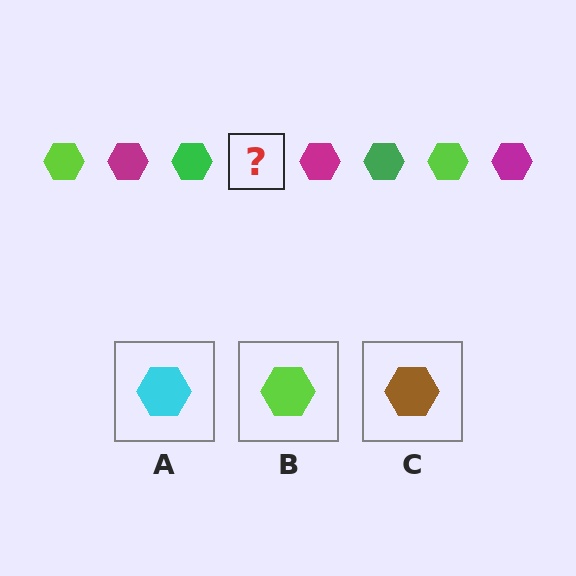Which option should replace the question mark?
Option B.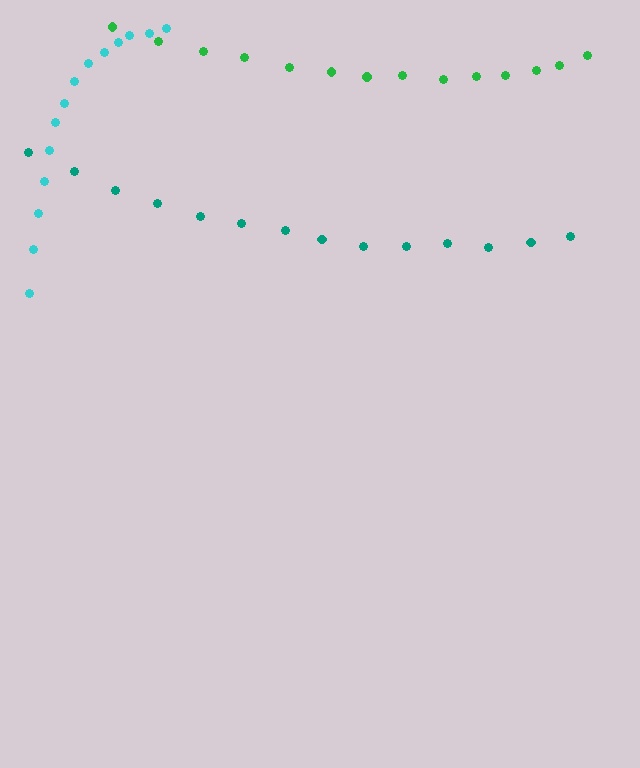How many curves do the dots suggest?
There are 3 distinct paths.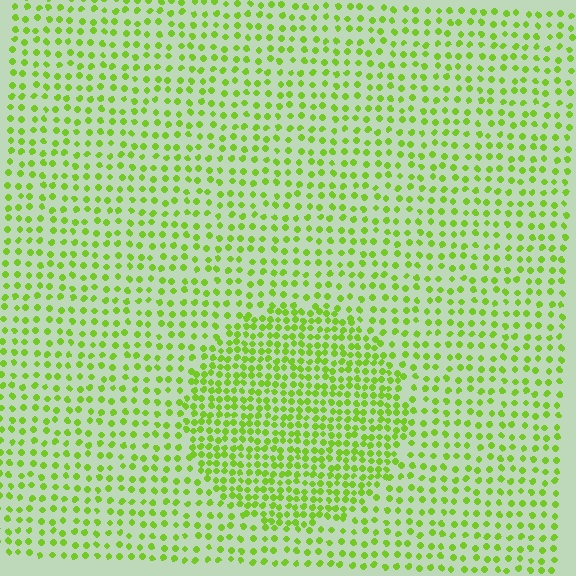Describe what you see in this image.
The image contains small lime elements arranged at two different densities. A circle-shaped region is visible where the elements are more densely packed than the surrounding area.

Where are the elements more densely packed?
The elements are more densely packed inside the circle boundary.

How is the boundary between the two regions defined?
The boundary is defined by a change in element density (approximately 1.9x ratio). All elements are the same color, size, and shape.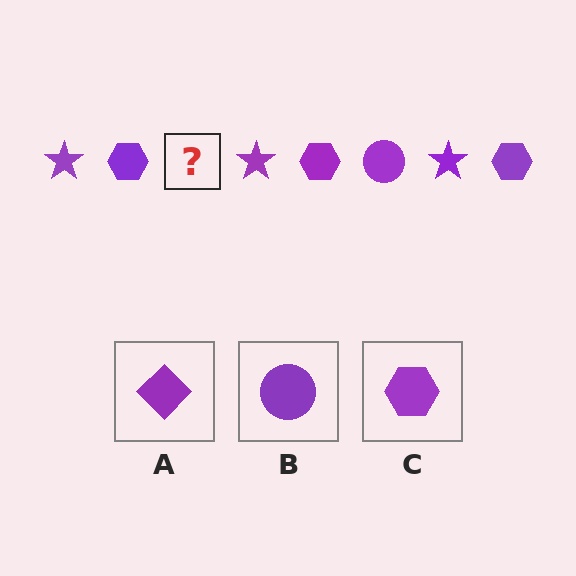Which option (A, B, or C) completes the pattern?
B.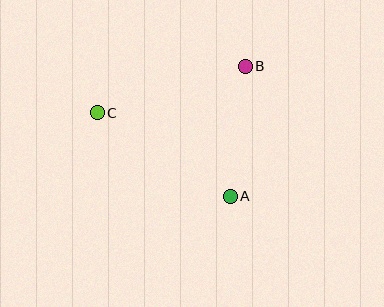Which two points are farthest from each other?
Points A and C are farthest from each other.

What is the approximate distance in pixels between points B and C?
The distance between B and C is approximately 156 pixels.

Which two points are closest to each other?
Points A and B are closest to each other.